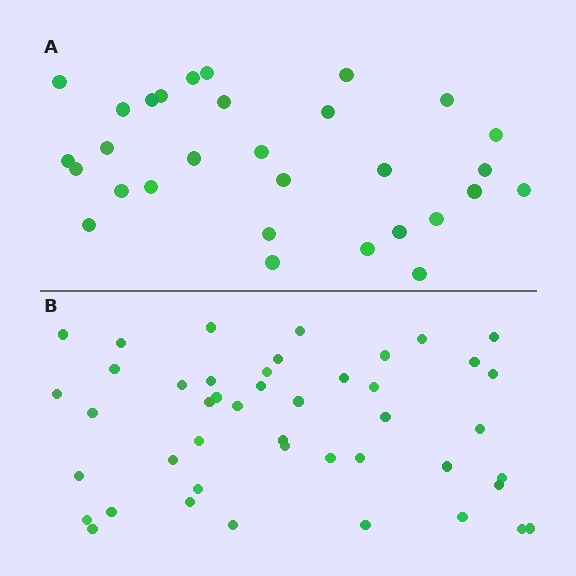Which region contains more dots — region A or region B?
Region B (the bottom region) has more dots.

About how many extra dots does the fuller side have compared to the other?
Region B has approximately 15 more dots than region A.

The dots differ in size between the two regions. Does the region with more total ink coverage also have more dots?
No. Region A has more total ink coverage because its dots are larger, but region B actually contains more individual dots. Total area can be misleading — the number of items is what matters here.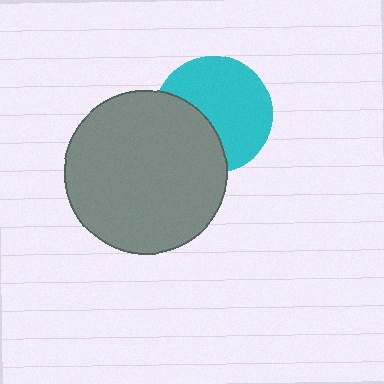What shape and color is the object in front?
The object in front is a gray circle.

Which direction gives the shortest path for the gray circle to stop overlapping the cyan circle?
Moving toward the lower-left gives the shortest separation.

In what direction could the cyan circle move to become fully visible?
The cyan circle could move toward the upper-right. That would shift it out from behind the gray circle entirely.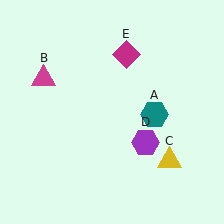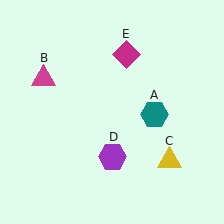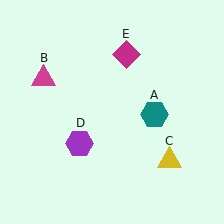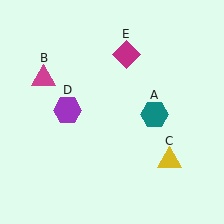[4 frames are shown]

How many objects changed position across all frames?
1 object changed position: purple hexagon (object D).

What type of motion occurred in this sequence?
The purple hexagon (object D) rotated clockwise around the center of the scene.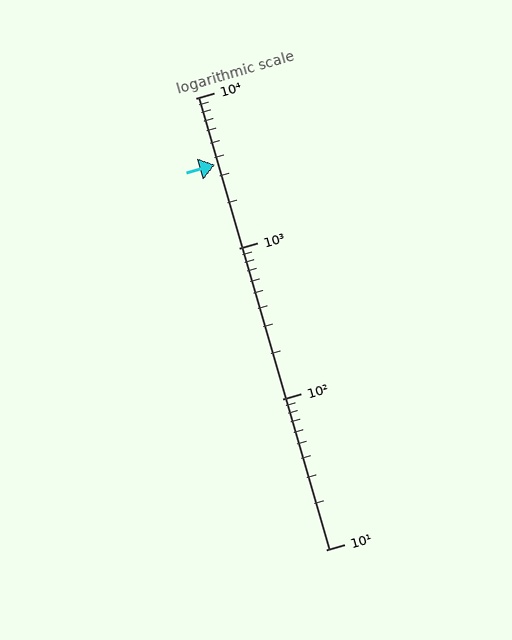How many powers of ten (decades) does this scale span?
The scale spans 3 decades, from 10 to 10000.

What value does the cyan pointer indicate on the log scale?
The pointer indicates approximately 3600.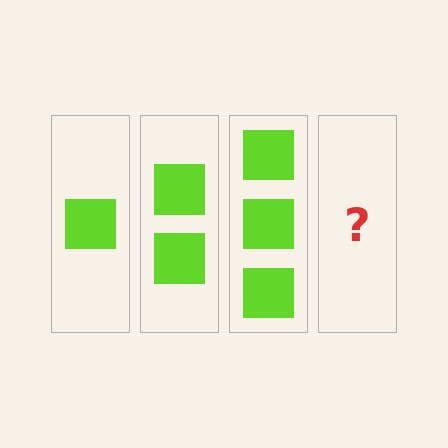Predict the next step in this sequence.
The next step is 4 squares.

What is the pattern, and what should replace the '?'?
The pattern is that each step adds one more square. The '?' should be 4 squares.